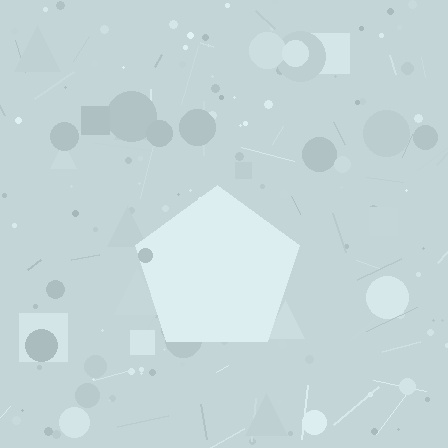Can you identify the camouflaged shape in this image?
The camouflaged shape is a pentagon.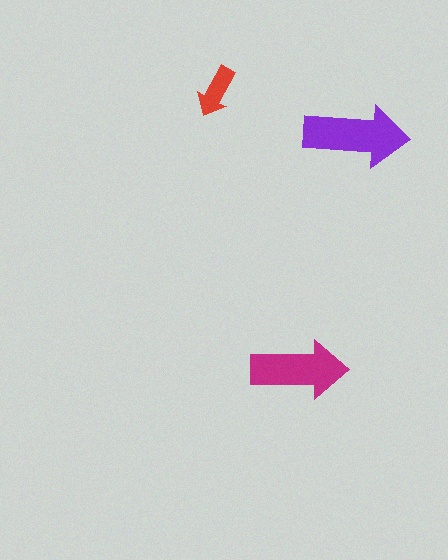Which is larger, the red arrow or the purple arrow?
The purple one.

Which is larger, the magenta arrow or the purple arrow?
The purple one.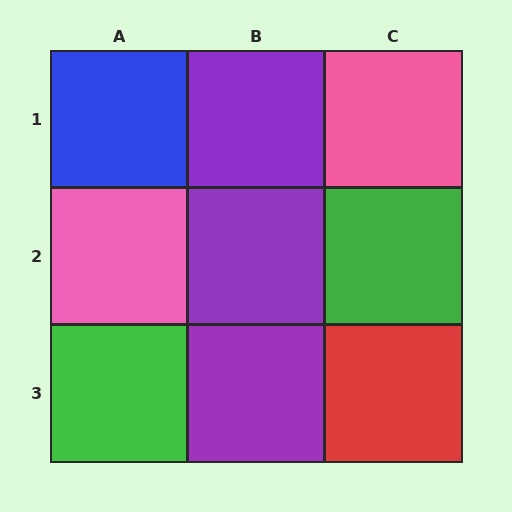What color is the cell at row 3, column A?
Green.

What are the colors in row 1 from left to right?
Blue, purple, pink.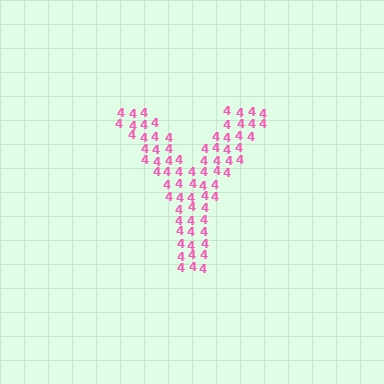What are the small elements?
The small elements are digit 4's.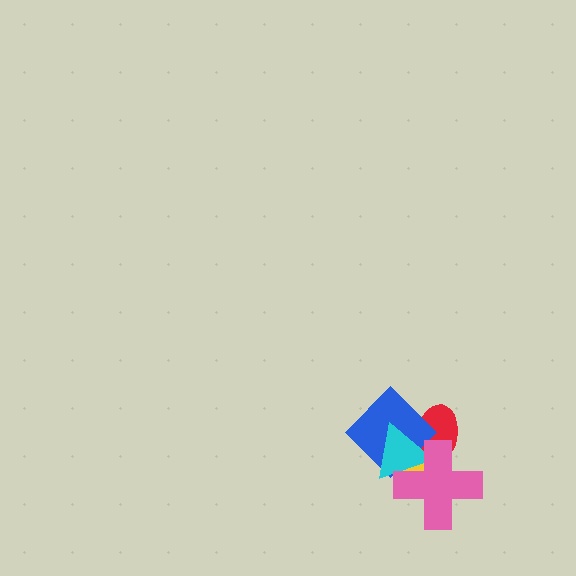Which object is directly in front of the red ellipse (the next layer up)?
The blue diamond is directly in front of the red ellipse.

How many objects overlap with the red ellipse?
4 objects overlap with the red ellipse.